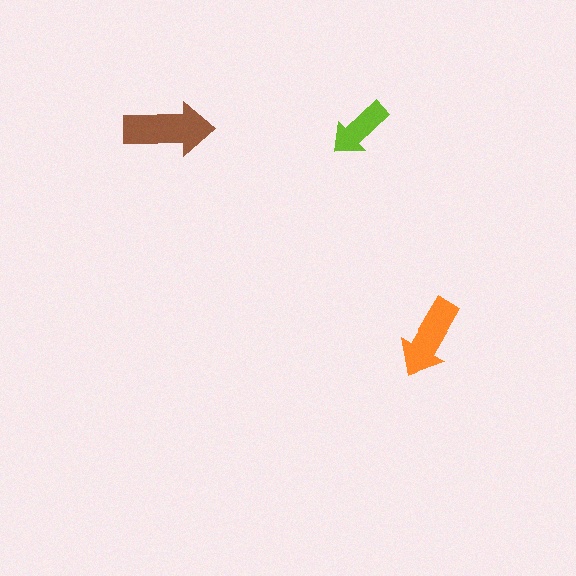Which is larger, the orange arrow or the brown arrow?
The brown one.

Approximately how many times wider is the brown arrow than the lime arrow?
About 1.5 times wider.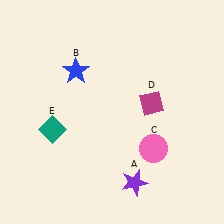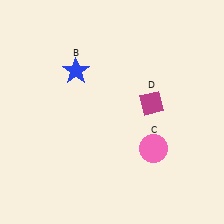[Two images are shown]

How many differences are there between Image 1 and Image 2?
There are 2 differences between the two images.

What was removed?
The teal diamond (E), the purple star (A) were removed in Image 2.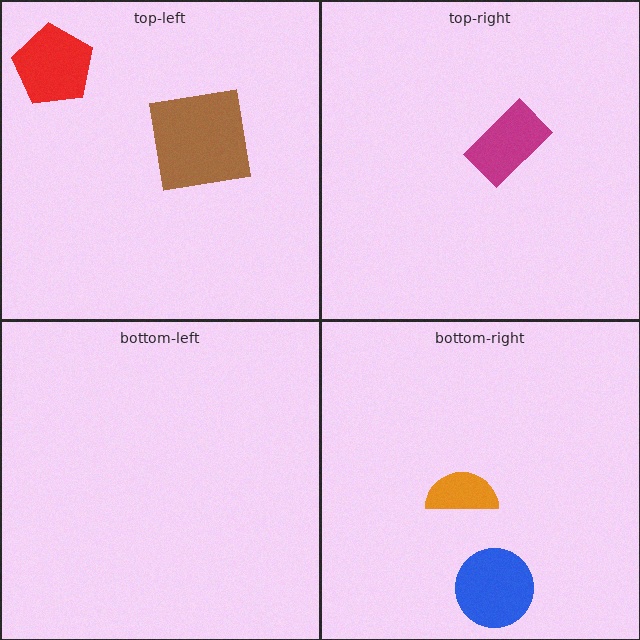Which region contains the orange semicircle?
The bottom-right region.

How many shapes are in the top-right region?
1.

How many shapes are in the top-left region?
2.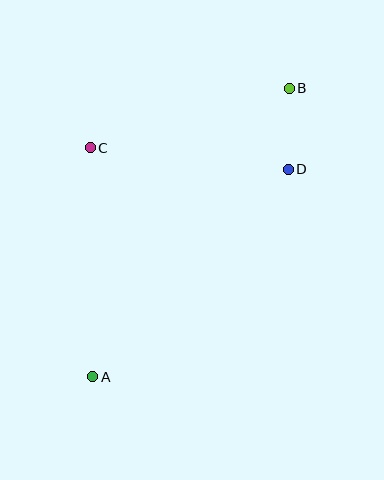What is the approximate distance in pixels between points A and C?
The distance between A and C is approximately 229 pixels.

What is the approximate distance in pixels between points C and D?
The distance between C and D is approximately 199 pixels.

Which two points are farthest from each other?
Points A and B are farthest from each other.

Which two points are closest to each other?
Points B and D are closest to each other.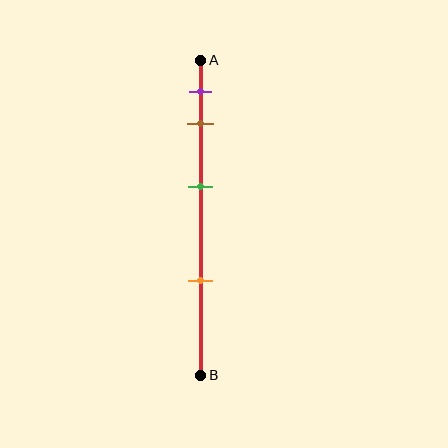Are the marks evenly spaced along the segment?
No, the marks are not evenly spaced.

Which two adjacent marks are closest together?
The purple and brown marks are the closest adjacent pair.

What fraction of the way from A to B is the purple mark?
The purple mark is approximately 10% (0.1) of the way from A to B.